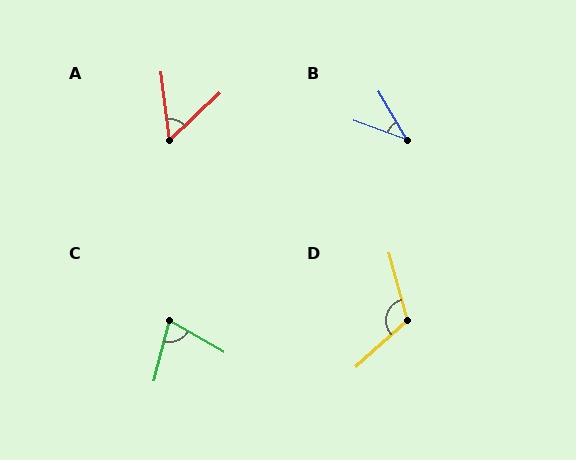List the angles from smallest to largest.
B (39°), A (54°), C (74°), D (117°).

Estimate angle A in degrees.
Approximately 54 degrees.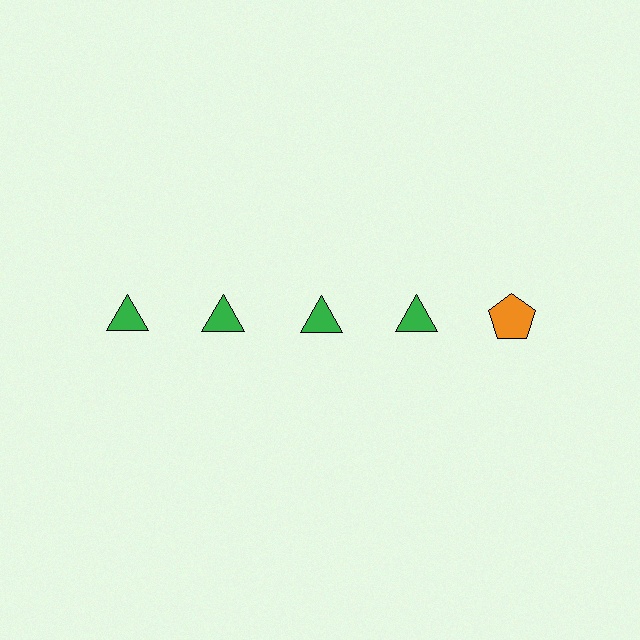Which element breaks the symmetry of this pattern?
The orange pentagon in the top row, rightmost column breaks the symmetry. All other shapes are green triangles.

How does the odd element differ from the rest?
It differs in both color (orange instead of green) and shape (pentagon instead of triangle).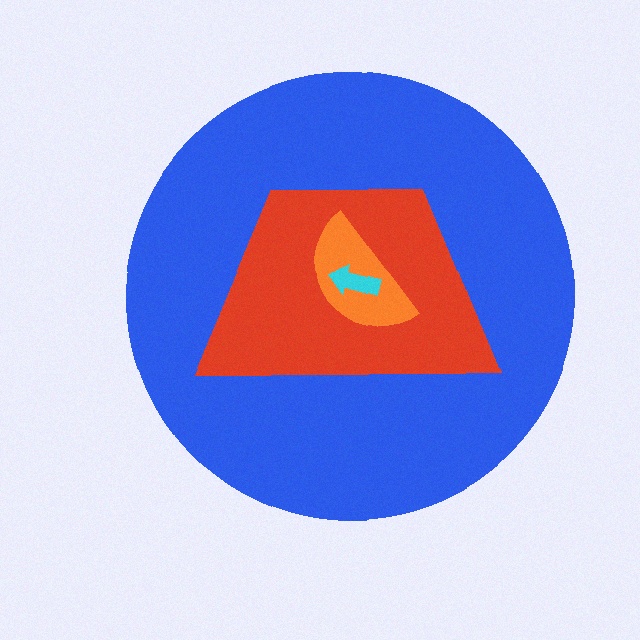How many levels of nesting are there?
4.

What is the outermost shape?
The blue circle.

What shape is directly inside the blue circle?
The red trapezoid.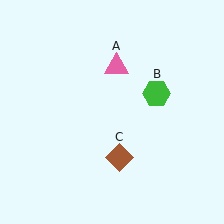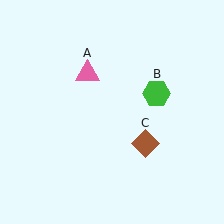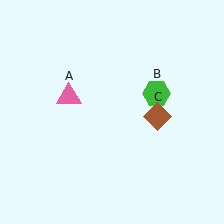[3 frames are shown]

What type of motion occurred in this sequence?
The pink triangle (object A), brown diamond (object C) rotated counterclockwise around the center of the scene.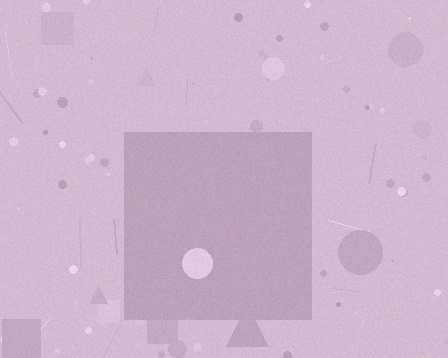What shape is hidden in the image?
A square is hidden in the image.